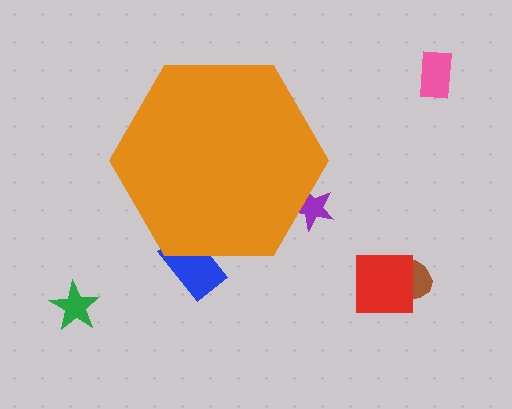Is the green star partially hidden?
No, the green star is fully visible.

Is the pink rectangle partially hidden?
No, the pink rectangle is fully visible.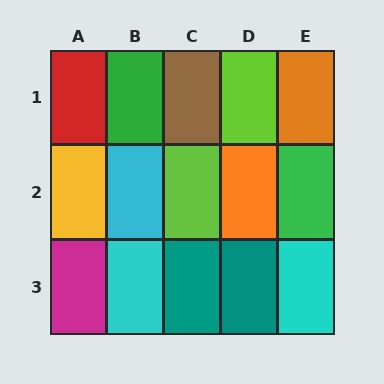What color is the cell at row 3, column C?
Teal.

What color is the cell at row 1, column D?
Lime.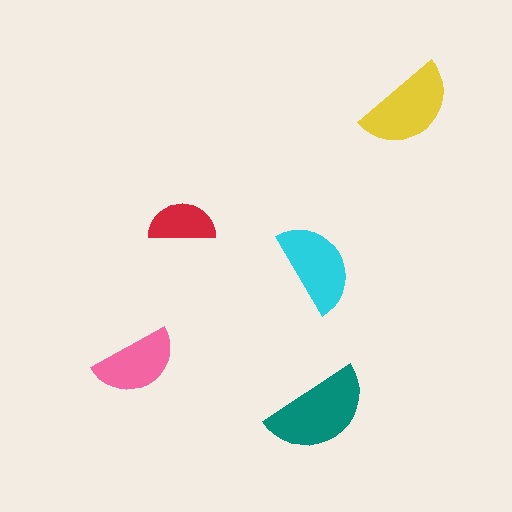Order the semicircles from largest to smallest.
the teal one, the yellow one, the cyan one, the pink one, the red one.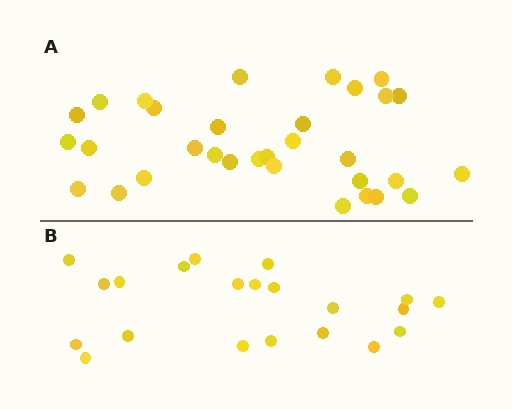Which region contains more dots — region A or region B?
Region A (the top region) has more dots.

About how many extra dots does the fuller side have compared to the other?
Region A has roughly 12 or so more dots than region B.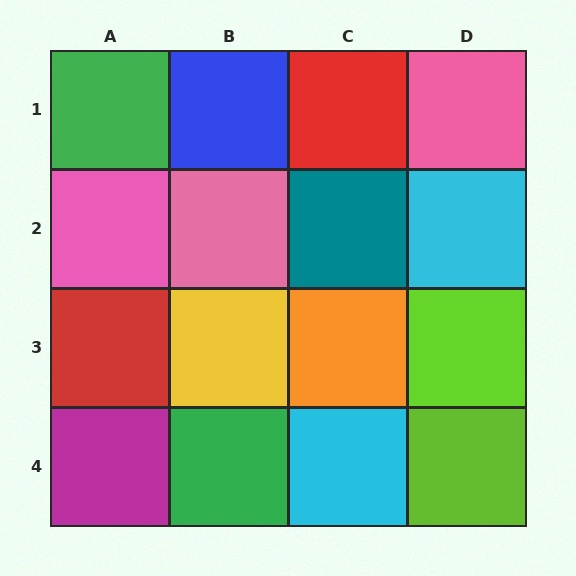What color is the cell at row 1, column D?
Pink.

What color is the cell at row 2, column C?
Teal.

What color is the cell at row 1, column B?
Blue.